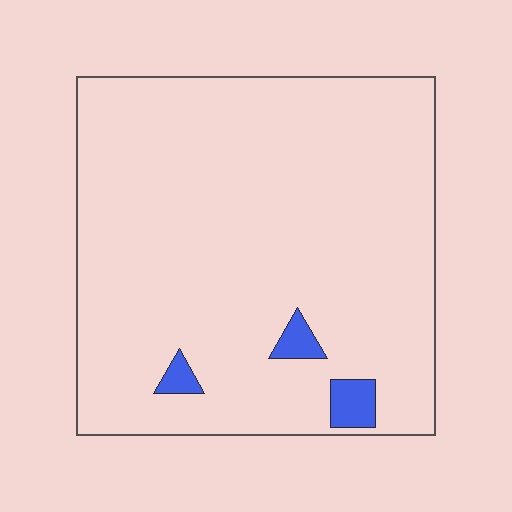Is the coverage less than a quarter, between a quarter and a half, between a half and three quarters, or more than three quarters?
Less than a quarter.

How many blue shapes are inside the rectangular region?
3.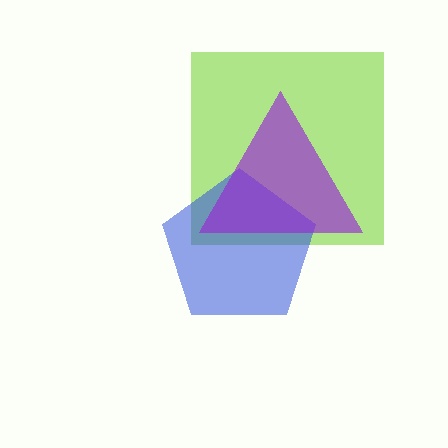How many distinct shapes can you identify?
There are 3 distinct shapes: a lime square, a blue pentagon, a purple triangle.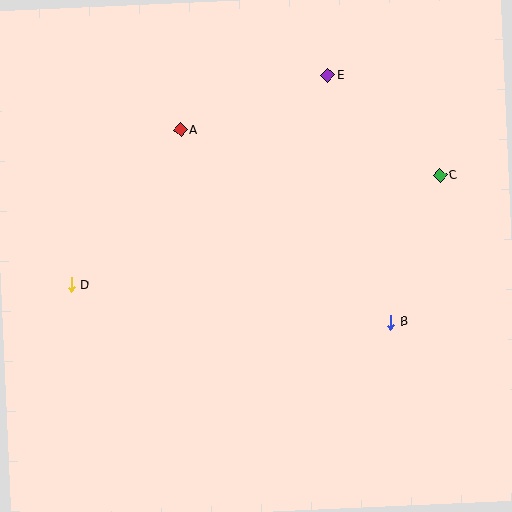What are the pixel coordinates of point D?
Point D is at (71, 285).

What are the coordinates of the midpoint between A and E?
The midpoint between A and E is at (254, 103).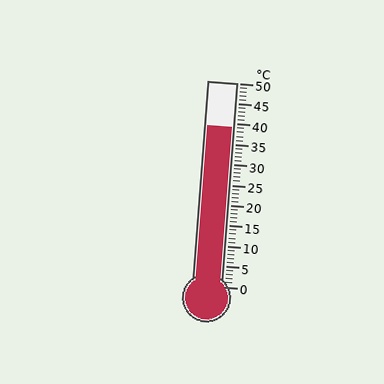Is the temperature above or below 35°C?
The temperature is above 35°C.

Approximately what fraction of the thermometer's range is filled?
The thermometer is filled to approximately 80% of its range.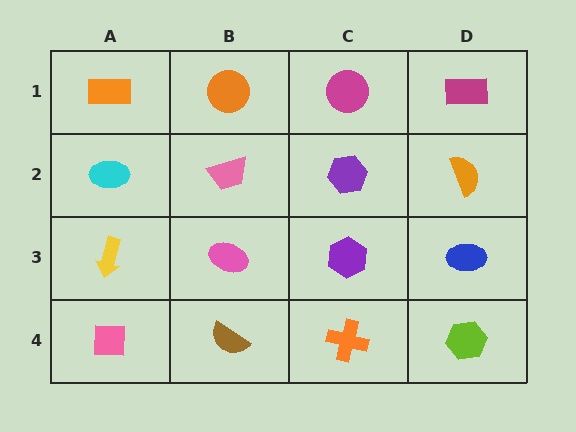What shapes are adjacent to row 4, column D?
A blue ellipse (row 3, column D), an orange cross (row 4, column C).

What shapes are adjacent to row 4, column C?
A purple hexagon (row 3, column C), a brown semicircle (row 4, column B), a lime hexagon (row 4, column D).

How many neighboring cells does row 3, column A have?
3.